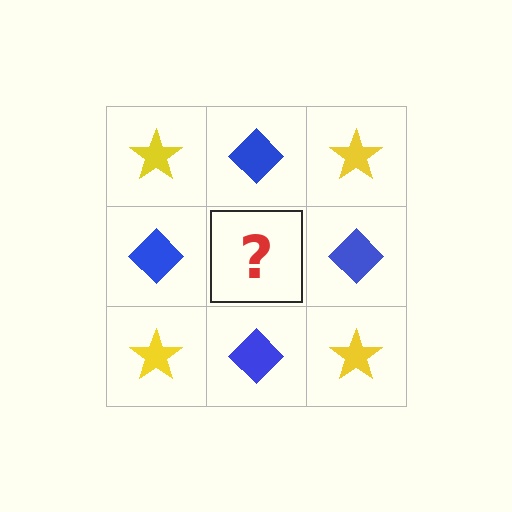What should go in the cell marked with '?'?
The missing cell should contain a yellow star.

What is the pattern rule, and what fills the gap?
The rule is that it alternates yellow star and blue diamond in a checkerboard pattern. The gap should be filled with a yellow star.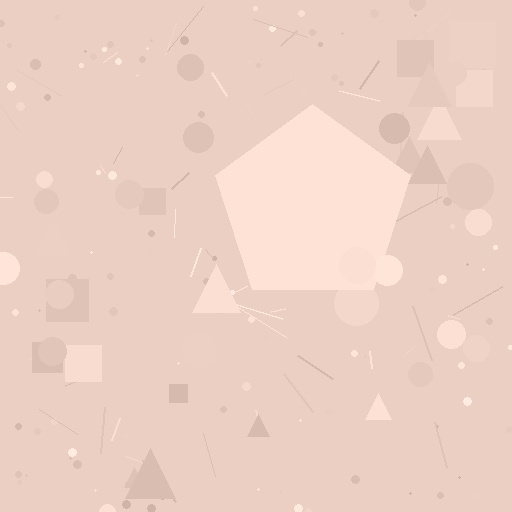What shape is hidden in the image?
A pentagon is hidden in the image.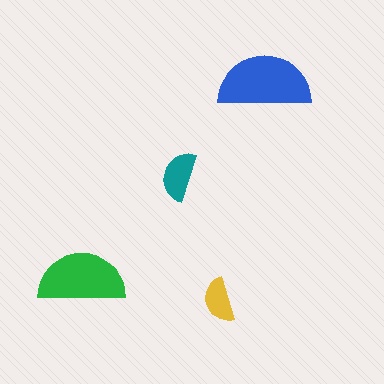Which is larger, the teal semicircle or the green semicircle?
The green one.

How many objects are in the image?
There are 4 objects in the image.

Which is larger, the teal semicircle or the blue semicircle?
The blue one.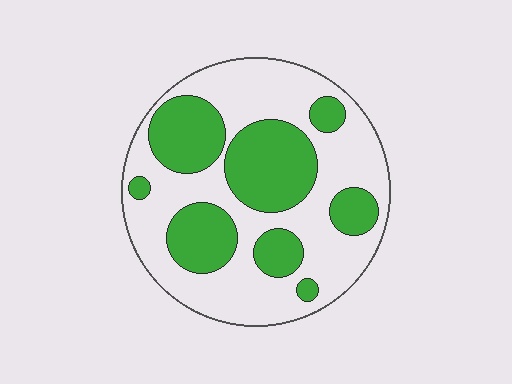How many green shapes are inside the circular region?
8.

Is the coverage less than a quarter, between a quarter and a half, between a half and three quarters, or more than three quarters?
Between a quarter and a half.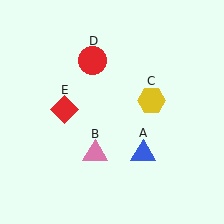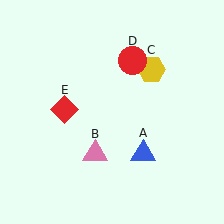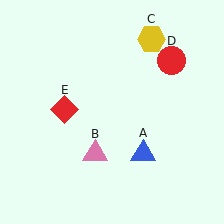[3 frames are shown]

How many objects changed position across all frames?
2 objects changed position: yellow hexagon (object C), red circle (object D).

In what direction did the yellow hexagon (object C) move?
The yellow hexagon (object C) moved up.